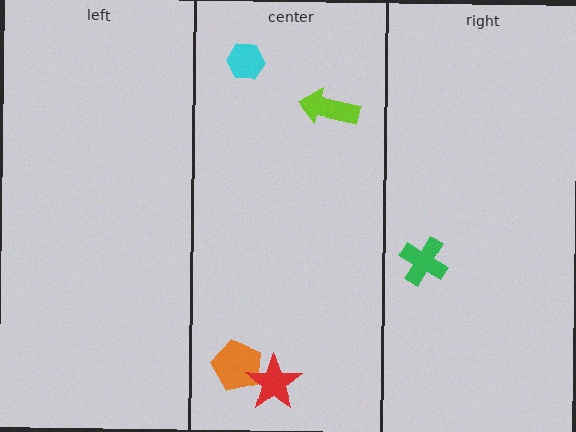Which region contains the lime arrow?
The center region.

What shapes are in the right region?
The green cross.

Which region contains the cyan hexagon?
The center region.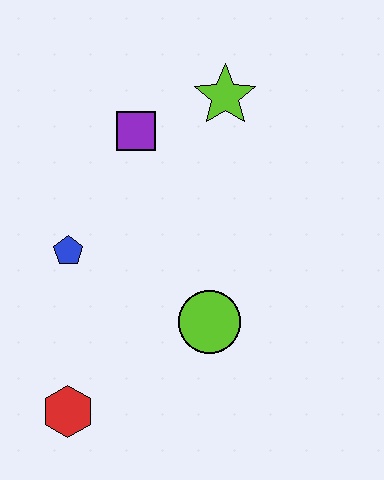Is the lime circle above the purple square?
No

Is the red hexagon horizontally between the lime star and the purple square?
No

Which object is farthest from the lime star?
The red hexagon is farthest from the lime star.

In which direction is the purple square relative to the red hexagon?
The purple square is above the red hexagon.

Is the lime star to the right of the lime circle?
Yes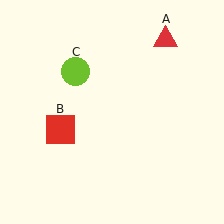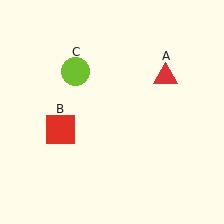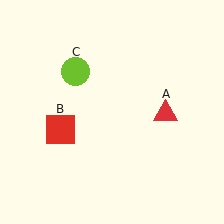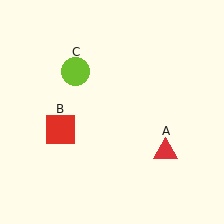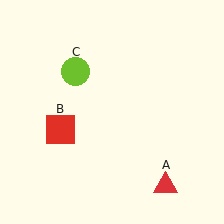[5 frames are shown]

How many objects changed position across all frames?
1 object changed position: red triangle (object A).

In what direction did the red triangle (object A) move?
The red triangle (object A) moved down.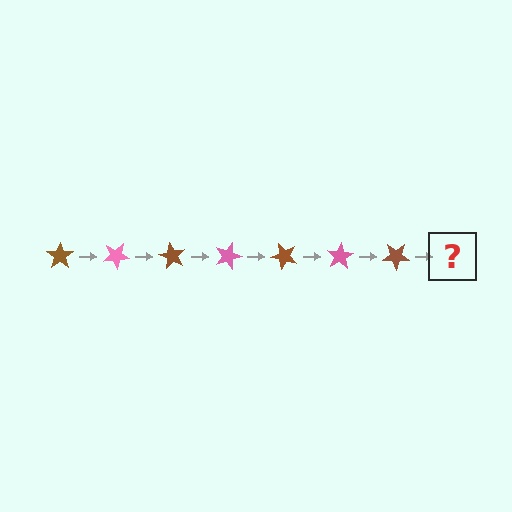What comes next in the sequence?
The next element should be a pink star, rotated 210 degrees from the start.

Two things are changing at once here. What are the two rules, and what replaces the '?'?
The two rules are that it rotates 30 degrees each step and the color cycles through brown and pink. The '?' should be a pink star, rotated 210 degrees from the start.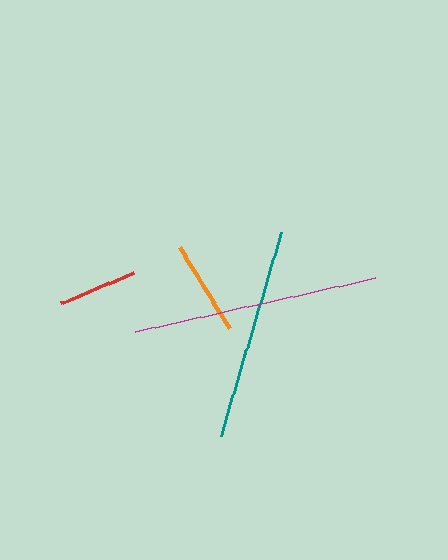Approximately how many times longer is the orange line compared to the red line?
The orange line is approximately 1.2 times the length of the red line.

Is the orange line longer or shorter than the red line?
The orange line is longer than the red line.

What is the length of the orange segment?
The orange segment is approximately 95 pixels long.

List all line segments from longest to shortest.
From longest to shortest: magenta, teal, orange, red.